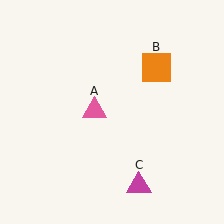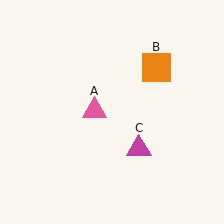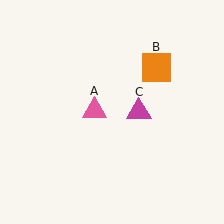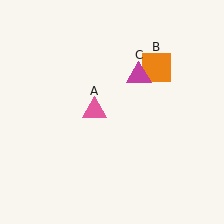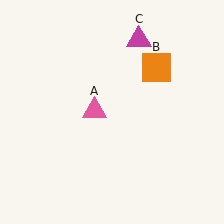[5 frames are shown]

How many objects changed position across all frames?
1 object changed position: magenta triangle (object C).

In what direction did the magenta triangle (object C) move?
The magenta triangle (object C) moved up.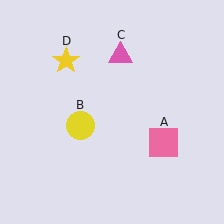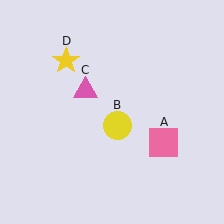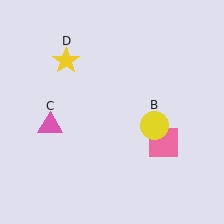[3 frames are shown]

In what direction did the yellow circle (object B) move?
The yellow circle (object B) moved right.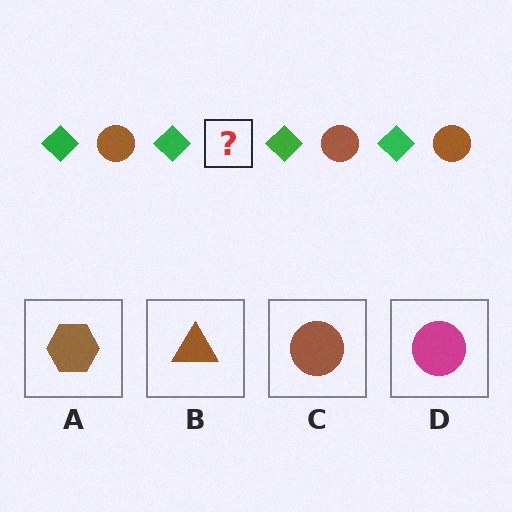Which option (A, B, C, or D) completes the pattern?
C.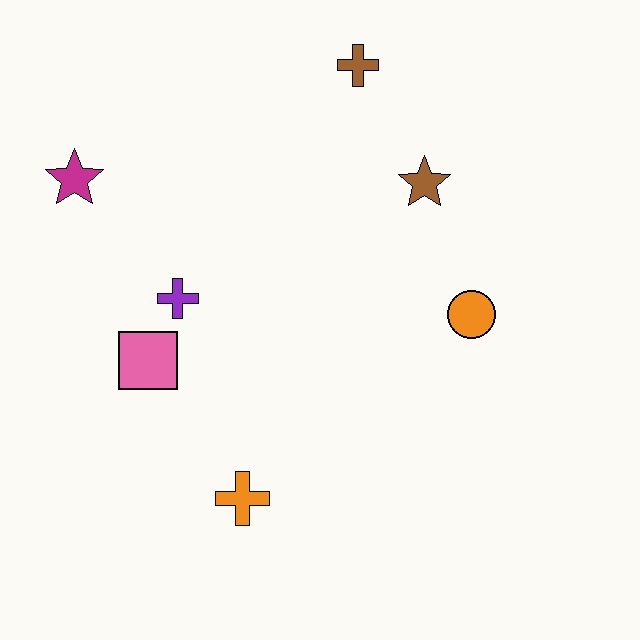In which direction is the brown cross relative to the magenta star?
The brown cross is to the right of the magenta star.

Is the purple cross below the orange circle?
No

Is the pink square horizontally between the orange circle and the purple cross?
No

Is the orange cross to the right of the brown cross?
No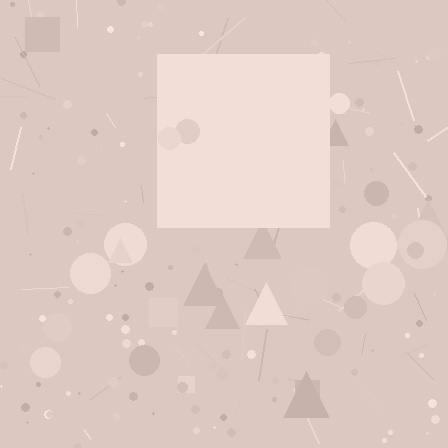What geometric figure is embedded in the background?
A square is embedded in the background.